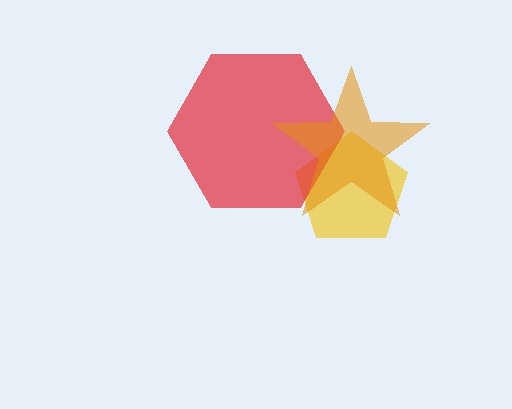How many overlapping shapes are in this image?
There are 3 overlapping shapes in the image.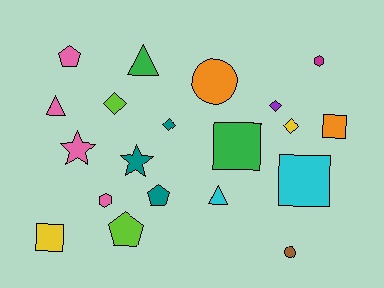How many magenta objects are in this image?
There is 1 magenta object.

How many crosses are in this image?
There are no crosses.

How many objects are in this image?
There are 20 objects.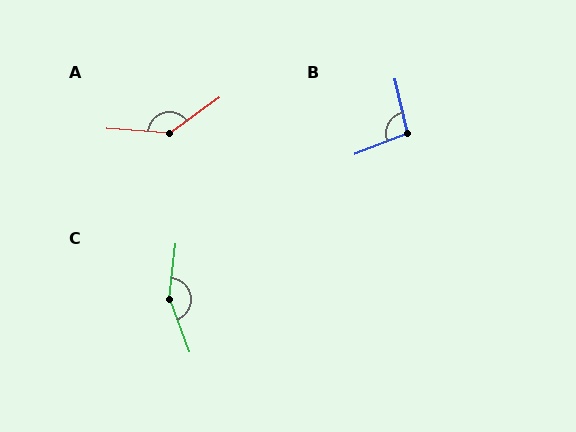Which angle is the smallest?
B, at approximately 99 degrees.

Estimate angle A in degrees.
Approximately 140 degrees.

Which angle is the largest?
C, at approximately 154 degrees.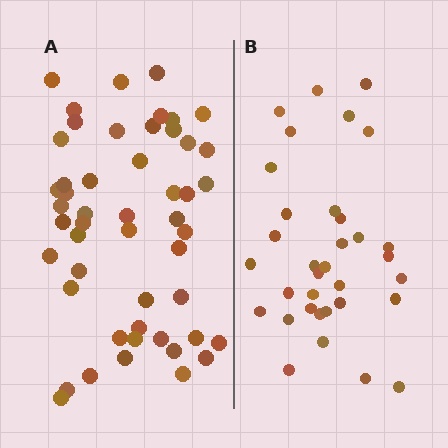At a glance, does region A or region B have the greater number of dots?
Region A (the left region) has more dots.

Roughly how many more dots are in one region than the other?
Region A has approximately 15 more dots than region B.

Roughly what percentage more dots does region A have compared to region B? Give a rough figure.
About 45% more.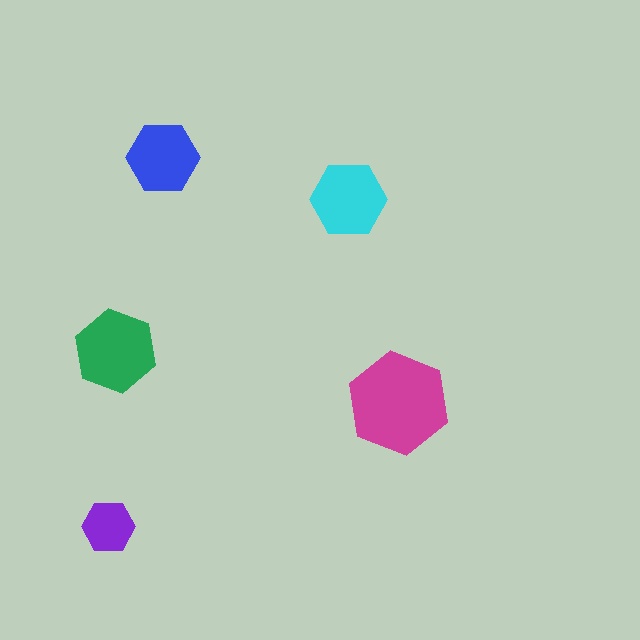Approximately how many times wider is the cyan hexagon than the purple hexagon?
About 1.5 times wider.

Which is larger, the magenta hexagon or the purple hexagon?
The magenta one.